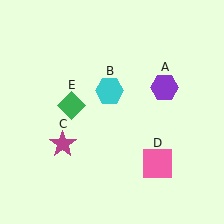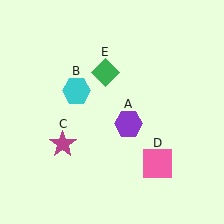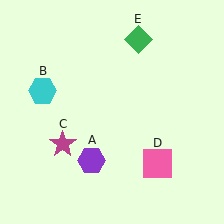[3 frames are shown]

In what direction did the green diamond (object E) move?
The green diamond (object E) moved up and to the right.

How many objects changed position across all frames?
3 objects changed position: purple hexagon (object A), cyan hexagon (object B), green diamond (object E).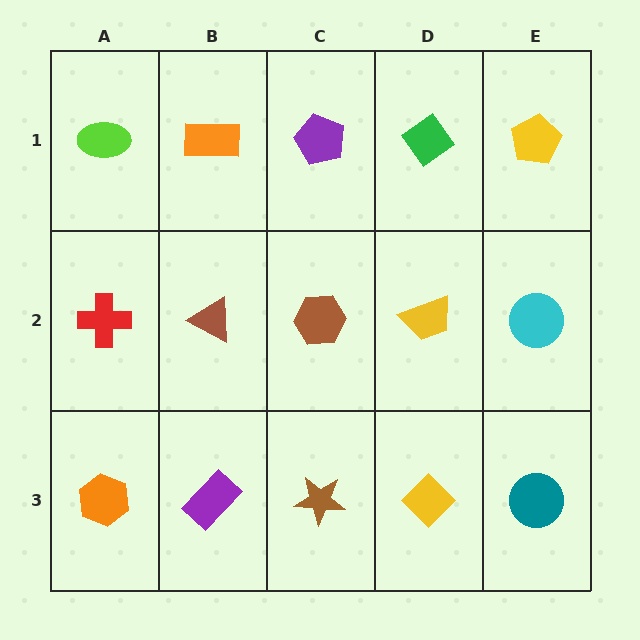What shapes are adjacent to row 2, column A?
A lime ellipse (row 1, column A), an orange hexagon (row 3, column A), a brown triangle (row 2, column B).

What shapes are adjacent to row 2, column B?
An orange rectangle (row 1, column B), a purple rectangle (row 3, column B), a red cross (row 2, column A), a brown hexagon (row 2, column C).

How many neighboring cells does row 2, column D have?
4.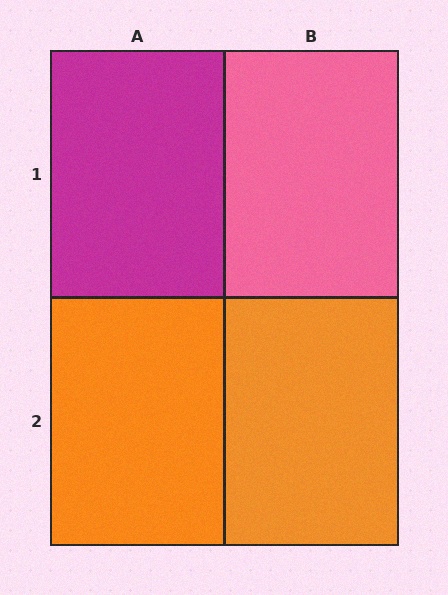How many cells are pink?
1 cell is pink.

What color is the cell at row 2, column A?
Orange.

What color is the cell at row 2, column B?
Orange.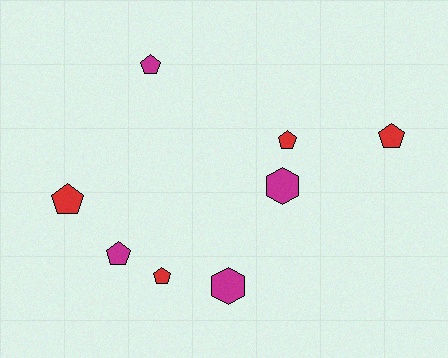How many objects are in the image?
There are 8 objects.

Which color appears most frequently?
Red, with 4 objects.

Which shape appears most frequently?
Pentagon, with 6 objects.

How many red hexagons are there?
There are no red hexagons.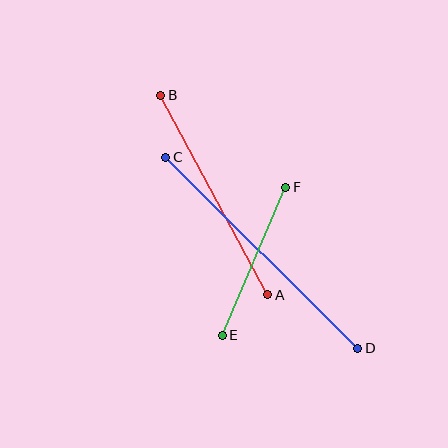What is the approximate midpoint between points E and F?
The midpoint is at approximately (254, 261) pixels.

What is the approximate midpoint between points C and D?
The midpoint is at approximately (262, 253) pixels.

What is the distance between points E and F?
The distance is approximately 161 pixels.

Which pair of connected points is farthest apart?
Points C and D are farthest apart.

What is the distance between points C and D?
The distance is approximately 271 pixels.